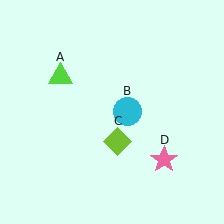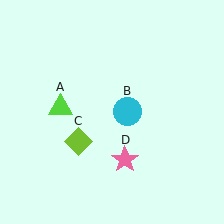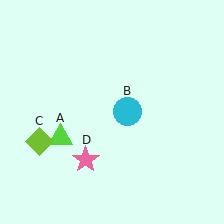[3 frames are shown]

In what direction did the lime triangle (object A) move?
The lime triangle (object A) moved down.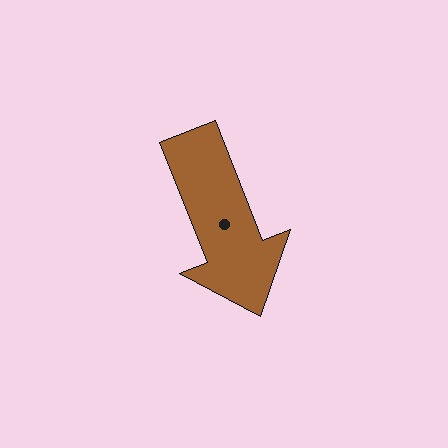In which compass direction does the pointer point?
South.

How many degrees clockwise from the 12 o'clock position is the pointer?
Approximately 158 degrees.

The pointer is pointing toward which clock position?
Roughly 5 o'clock.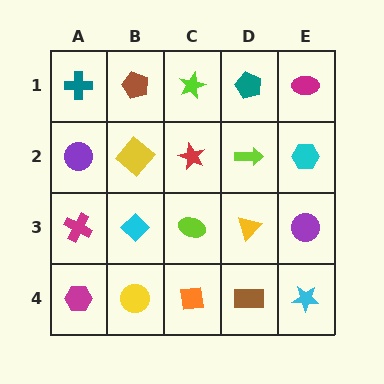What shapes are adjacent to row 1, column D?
A lime arrow (row 2, column D), a lime star (row 1, column C), a magenta ellipse (row 1, column E).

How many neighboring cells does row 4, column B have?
3.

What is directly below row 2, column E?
A purple circle.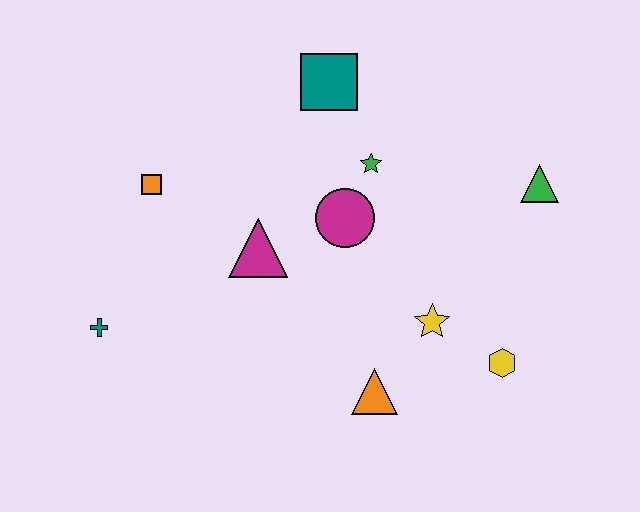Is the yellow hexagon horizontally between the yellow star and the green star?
No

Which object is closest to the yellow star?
The yellow hexagon is closest to the yellow star.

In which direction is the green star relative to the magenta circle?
The green star is above the magenta circle.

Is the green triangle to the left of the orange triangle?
No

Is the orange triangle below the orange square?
Yes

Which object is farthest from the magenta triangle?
The green triangle is farthest from the magenta triangle.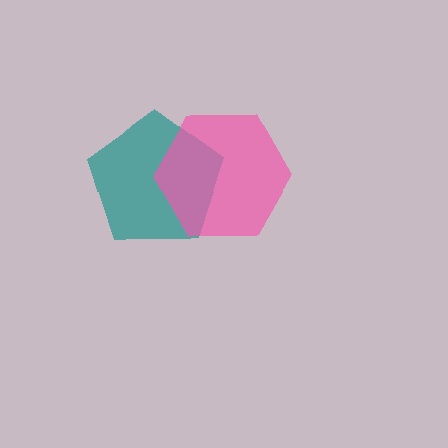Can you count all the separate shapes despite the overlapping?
Yes, there are 2 separate shapes.